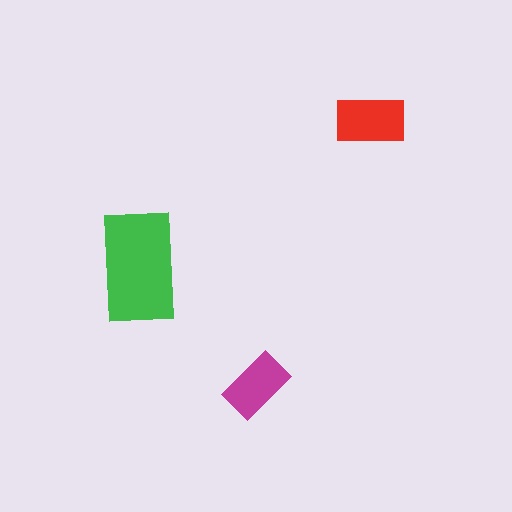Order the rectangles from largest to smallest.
the green one, the red one, the magenta one.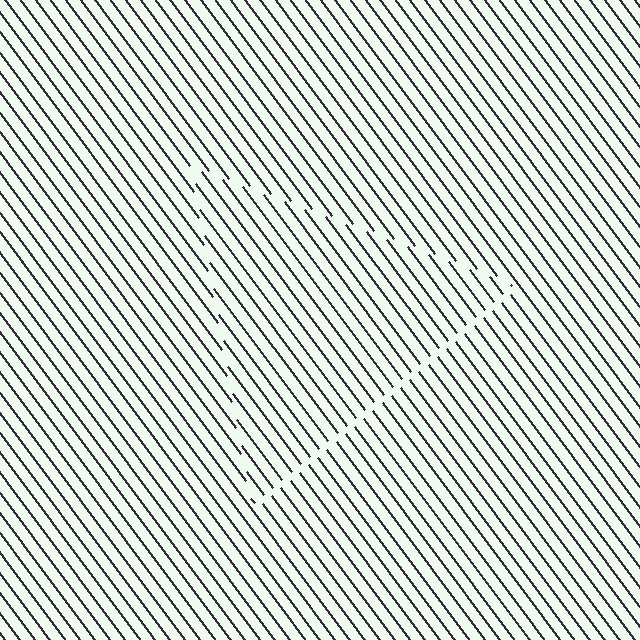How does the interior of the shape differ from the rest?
The interior of the shape contains the same grating, shifted by half a period — the contour is defined by the phase discontinuity where line-ends from the inner and outer gratings abut.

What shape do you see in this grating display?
An illusory triangle. The interior of the shape contains the same grating, shifted by half a period — the contour is defined by the phase discontinuity where line-ends from the inner and outer gratings abut.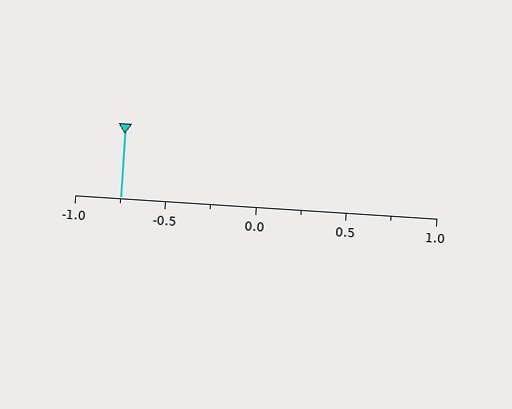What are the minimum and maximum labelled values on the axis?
The axis runs from -1.0 to 1.0.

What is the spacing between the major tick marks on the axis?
The major ticks are spaced 0.5 apart.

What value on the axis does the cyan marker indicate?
The marker indicates approximately -0.75.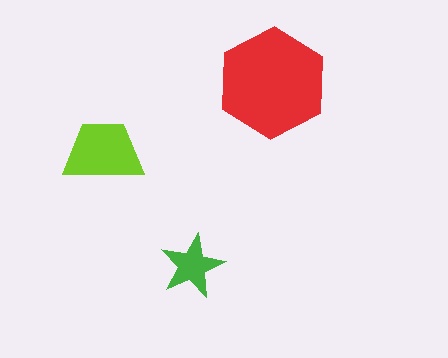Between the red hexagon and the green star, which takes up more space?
The red hexagon.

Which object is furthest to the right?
The red hexagon is rightmost.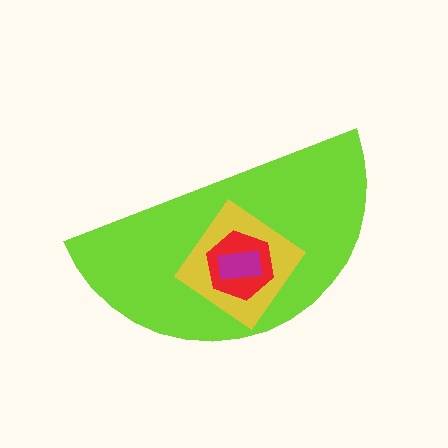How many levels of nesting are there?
4.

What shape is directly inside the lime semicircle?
The yellow diamond.